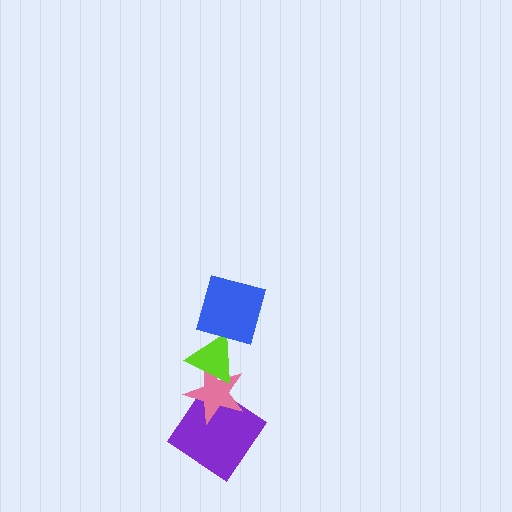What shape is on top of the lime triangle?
The blue square is on top of the lime triangle.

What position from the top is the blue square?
The blue square is 1st from the top.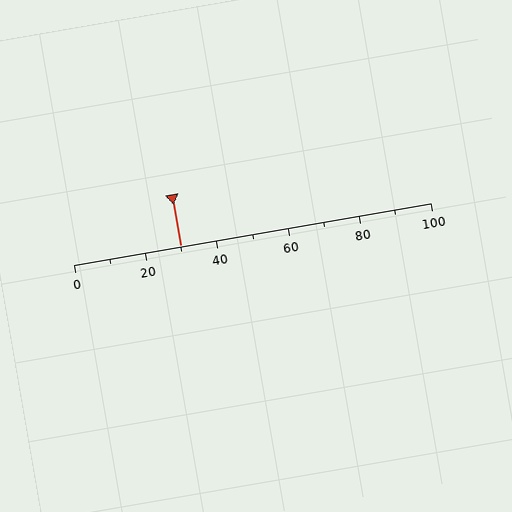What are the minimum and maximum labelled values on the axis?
The axis runs from 0 to 100.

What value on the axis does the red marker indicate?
The marker indicates approximately 30.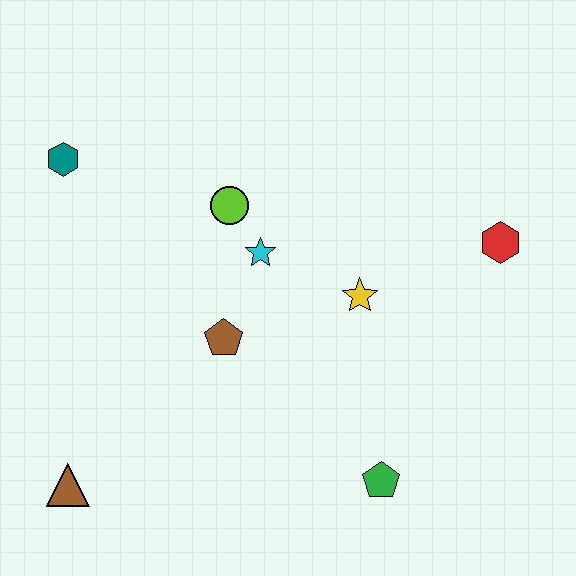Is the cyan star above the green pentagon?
Yes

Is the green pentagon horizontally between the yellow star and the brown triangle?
No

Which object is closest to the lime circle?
The cyan star is closest to the lime circle.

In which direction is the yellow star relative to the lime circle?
The yellow star is to the right of the lime circle.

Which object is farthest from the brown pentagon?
The red hexagon is farthest from the brown pentagon.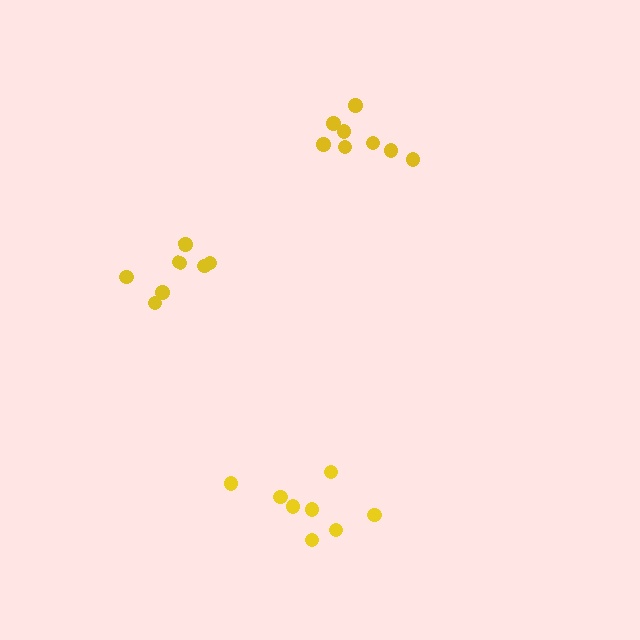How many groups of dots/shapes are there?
There are 3 groups.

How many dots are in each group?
Group 1: 8 dots, Group 2: 8 dots, Group 3: 7 dots (23 total).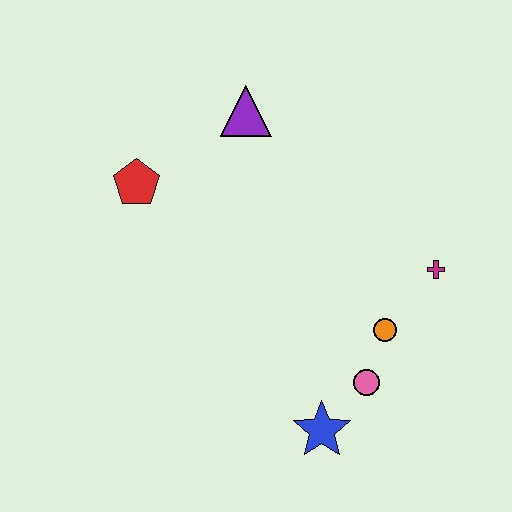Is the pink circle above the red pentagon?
No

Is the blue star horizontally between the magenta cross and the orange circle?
No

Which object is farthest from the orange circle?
The red pentagon is farthest from the orange circle.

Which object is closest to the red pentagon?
The purple triangle is closest to the red pentagon.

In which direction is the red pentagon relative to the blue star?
The red pentagon is above the blue star.